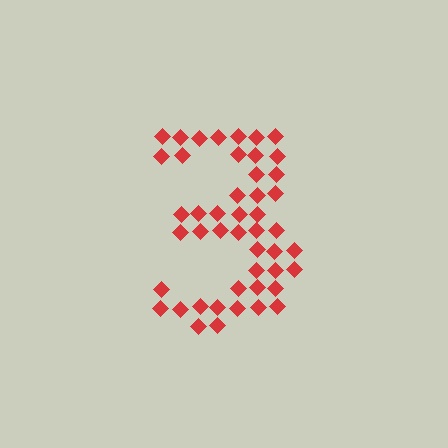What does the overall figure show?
The overall figure shows the digit 3.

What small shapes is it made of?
It is made of small diamonds.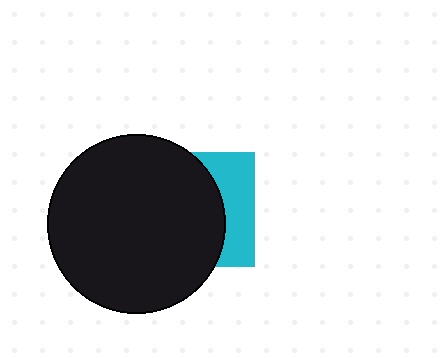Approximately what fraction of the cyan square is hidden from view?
Roughly 67% of the cyan square is hidden behind the black circle.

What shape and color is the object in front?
The object in front is a black circle.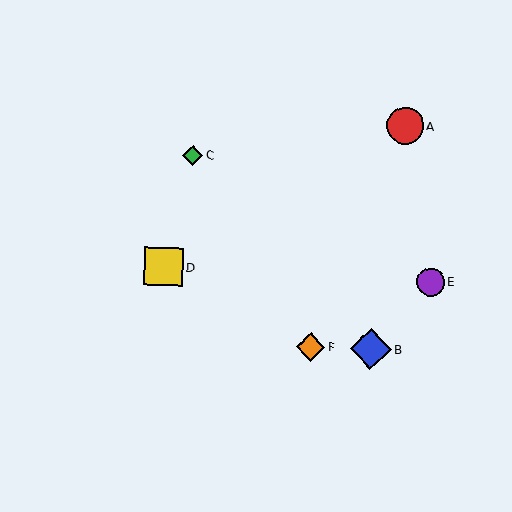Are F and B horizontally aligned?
Yes, both are at y≈347.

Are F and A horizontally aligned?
No, F is at y≈347 and A is at y≈126.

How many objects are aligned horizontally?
2 objects (B, F) are aligned horizontally.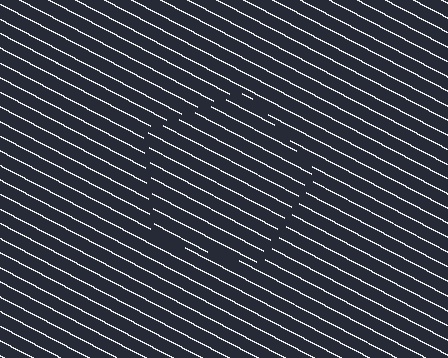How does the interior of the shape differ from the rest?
The interior of the shape contains the same grating, shifted by half a period — the contour is defined by the phase discontinuity where line-ends from the inner and outer gratings abut.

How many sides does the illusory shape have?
5 sides — the line-ends trace a pentagon.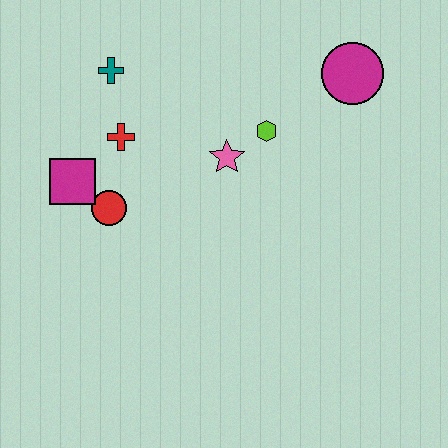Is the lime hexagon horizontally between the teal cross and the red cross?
No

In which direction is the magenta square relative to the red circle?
The magenta square is to the left of the red circle.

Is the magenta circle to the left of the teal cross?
No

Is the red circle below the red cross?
Yes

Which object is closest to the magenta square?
The red circle is closest to the magenta square.